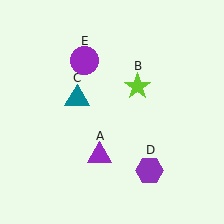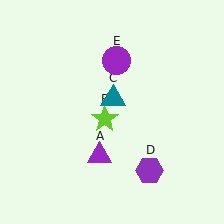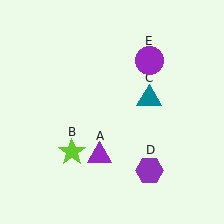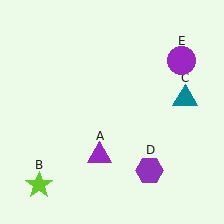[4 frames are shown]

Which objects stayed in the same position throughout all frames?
Purple triangle (object A) and purple hexagon (object D) remained stationary.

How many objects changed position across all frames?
3 objects changed position: lime star (object B), teal triangle (object C), purple circle (object E).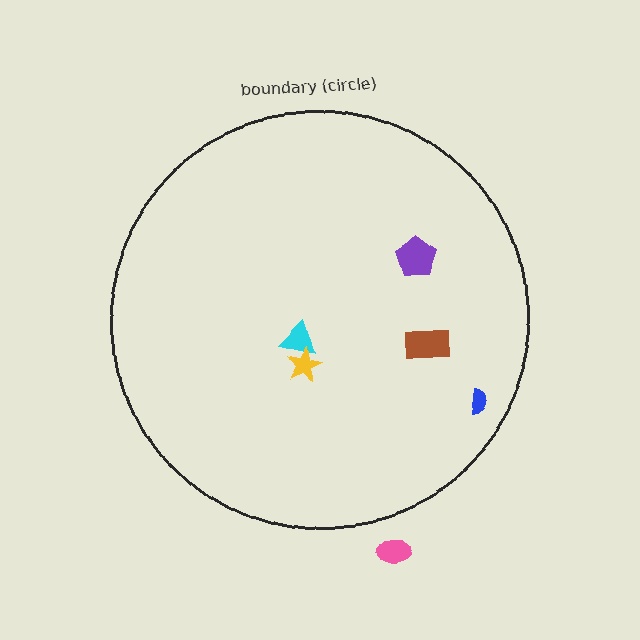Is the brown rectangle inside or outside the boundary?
Inside.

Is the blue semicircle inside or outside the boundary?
Inside.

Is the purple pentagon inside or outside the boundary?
Inside.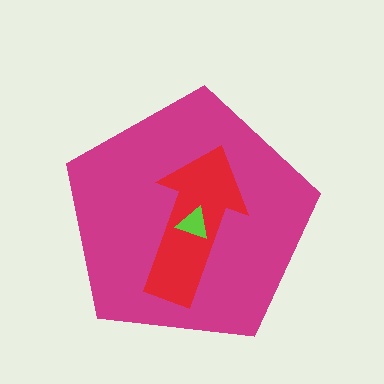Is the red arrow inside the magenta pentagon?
Yes.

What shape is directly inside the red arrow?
The lime triangle.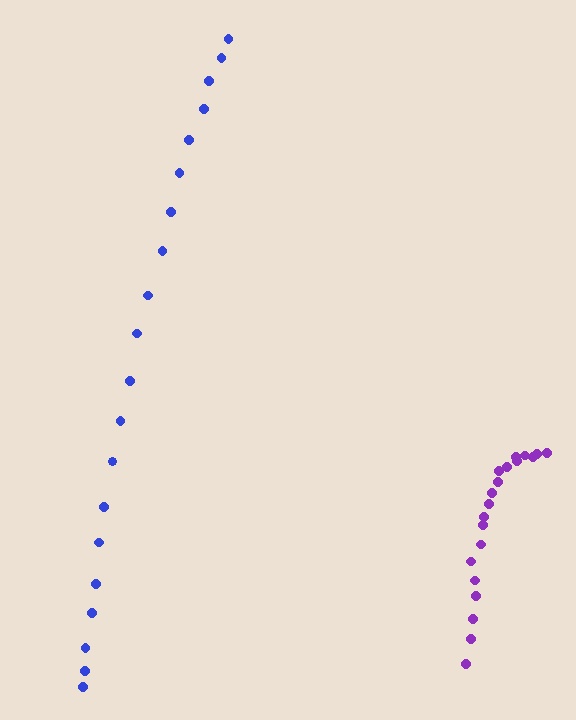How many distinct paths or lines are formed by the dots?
There are 2 distinct paths.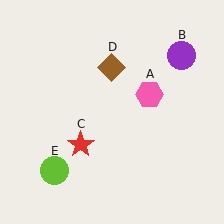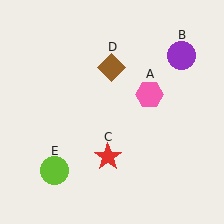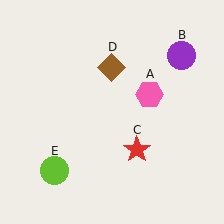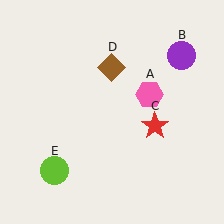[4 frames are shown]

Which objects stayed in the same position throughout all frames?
Pink hexagon (object A) and purple circle (object B) and brown diamond (object D) and lime circle (object E) remained stationary.